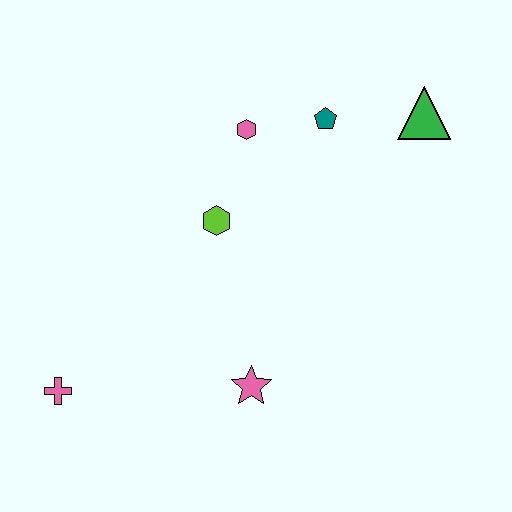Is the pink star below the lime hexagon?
Yes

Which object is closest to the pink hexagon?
The teal pentagon is closest to the pink hexagon.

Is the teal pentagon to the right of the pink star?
Yes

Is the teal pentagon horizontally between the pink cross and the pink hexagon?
No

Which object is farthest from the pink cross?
The green triangle is farthest from the pink cross.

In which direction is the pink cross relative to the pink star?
The pink cross is to the left of the pink star.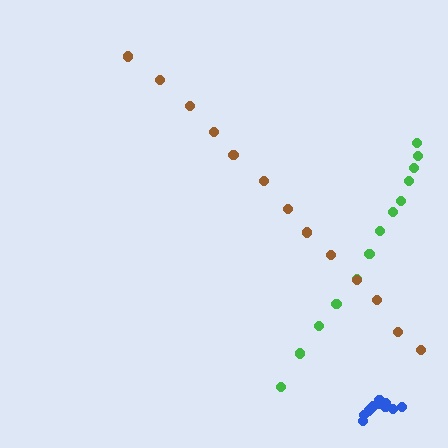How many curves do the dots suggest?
There are 3 distinct paths.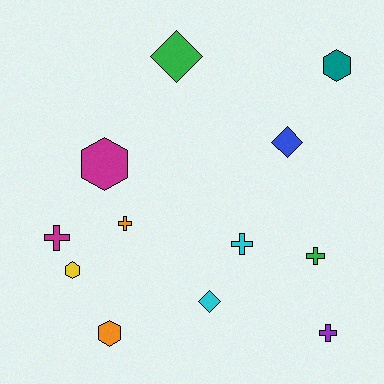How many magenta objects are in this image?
There are 2 magenta objects.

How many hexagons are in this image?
There are 4 hexagons.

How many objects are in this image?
There are 12 objects.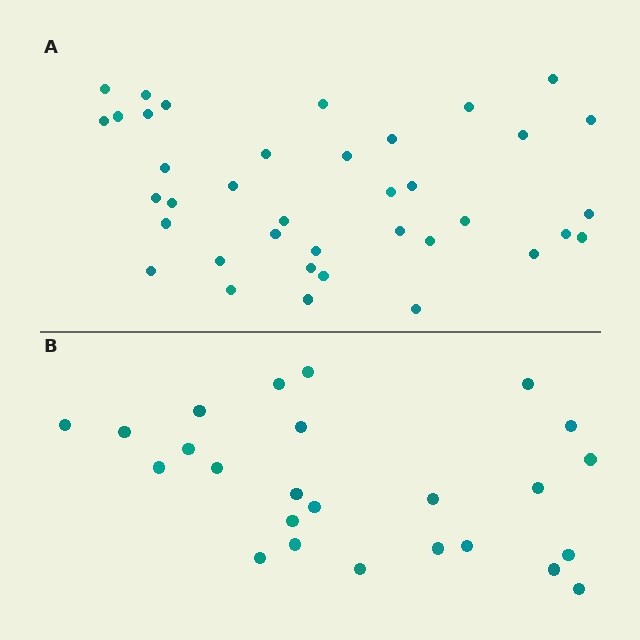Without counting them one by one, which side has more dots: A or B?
Region A (the top region) has more dots.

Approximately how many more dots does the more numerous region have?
Region A has approximately 15 more dots than region B.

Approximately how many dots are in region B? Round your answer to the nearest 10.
About 20 dots. (The exact count is 25, which rounds to 20.)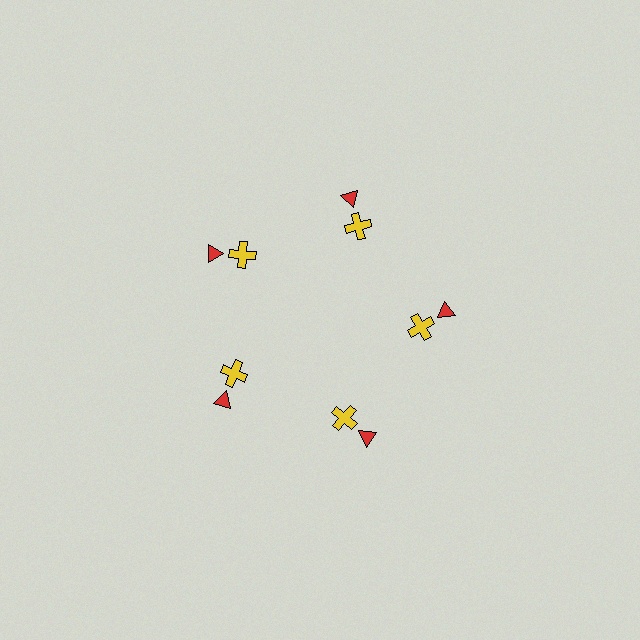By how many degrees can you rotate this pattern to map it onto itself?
The pattern maps onto itself every 72 degrees of rotation.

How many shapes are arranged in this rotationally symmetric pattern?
There are 10 shapes, arranged in 5 groups of 2.